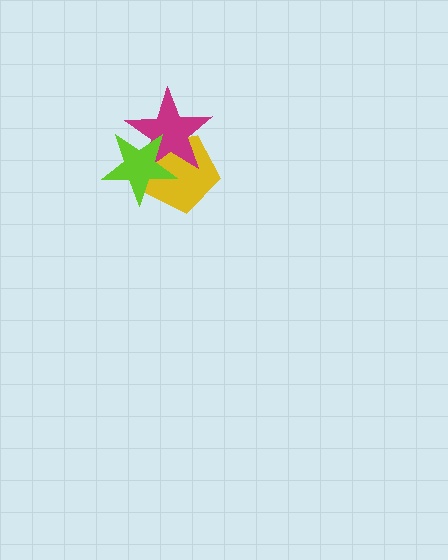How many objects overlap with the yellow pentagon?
2 objects overlap with the yellow pentagon.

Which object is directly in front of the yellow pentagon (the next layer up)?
The magenta star is directly in front of the yellow pentagon.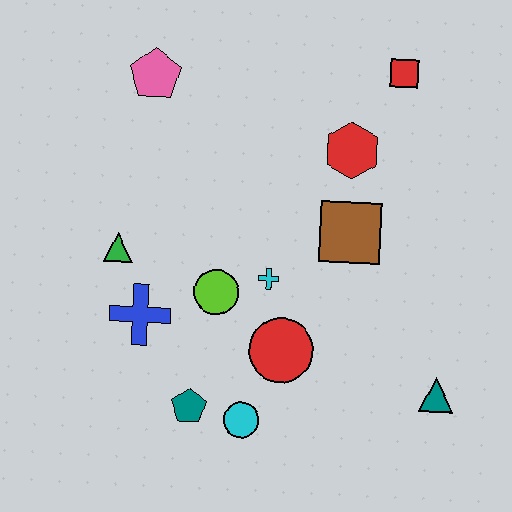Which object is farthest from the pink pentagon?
The teal triangle is farthest from the pink pentagon.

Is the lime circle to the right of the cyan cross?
No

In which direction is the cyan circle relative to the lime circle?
The cyan circle is below the lime circle.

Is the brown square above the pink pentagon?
No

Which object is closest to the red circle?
The cyan cross is closest to the red circle.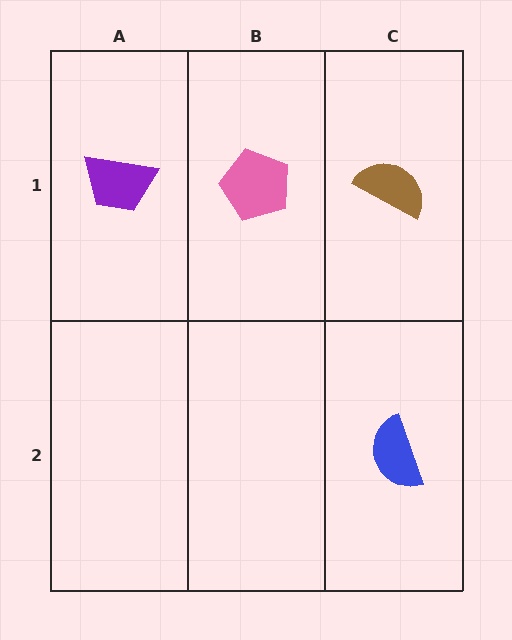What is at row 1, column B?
A pink pentagon.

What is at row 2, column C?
A blue semicircle.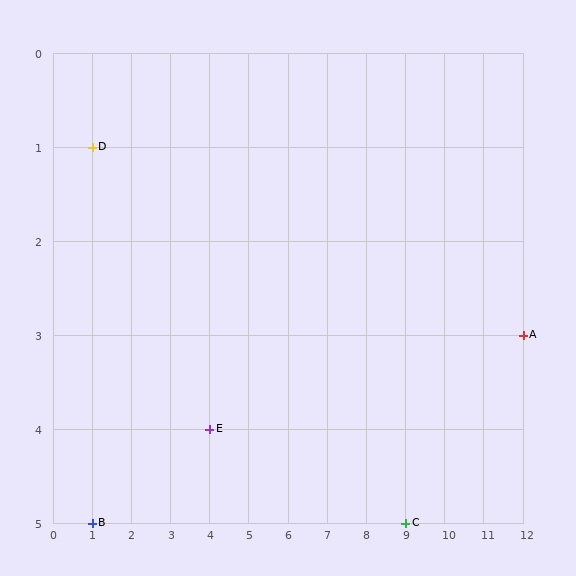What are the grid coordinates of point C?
Point C is at grid coordinates (9, 5).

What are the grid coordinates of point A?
Point A is at grid coordinates (12, 3).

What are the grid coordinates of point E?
Point E is at grid coordinates (4, 4).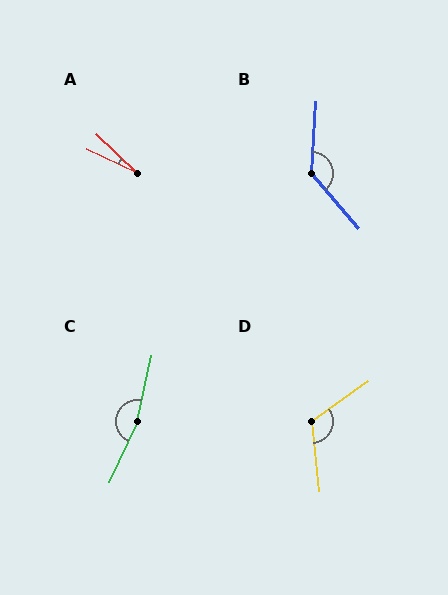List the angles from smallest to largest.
A (18°), D (119°), B (136°), C (167°).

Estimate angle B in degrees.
Approximately 136 degrees.